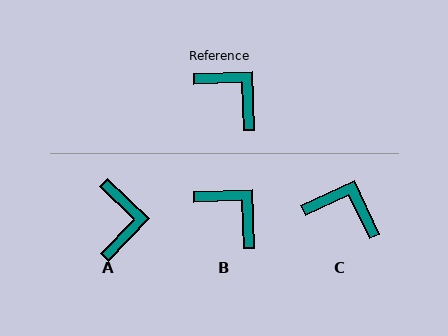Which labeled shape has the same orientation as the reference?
B.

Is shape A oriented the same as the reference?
No, it is off by about 46 degrees.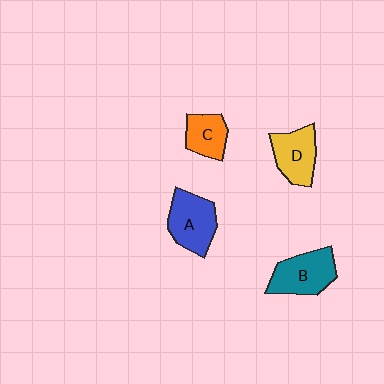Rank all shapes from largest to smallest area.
From largest to smallest: B (teal), A (blue), D (yellow), C (orange).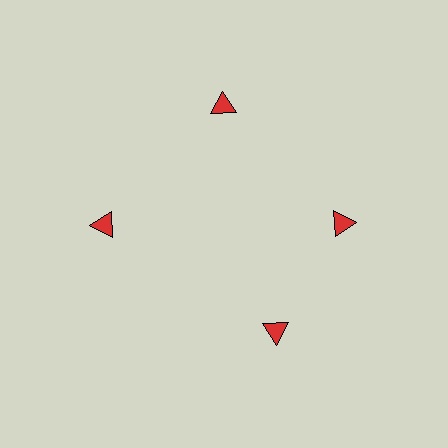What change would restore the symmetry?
The symmetry would be restored by rotating it back into even spacing with its neighbors so that all 4 triangles sit at equal angles and equal distance from the center.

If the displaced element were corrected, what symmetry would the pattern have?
It would have 4-fold rotational symmetry — the pattern would map onto itself every 90 degrees.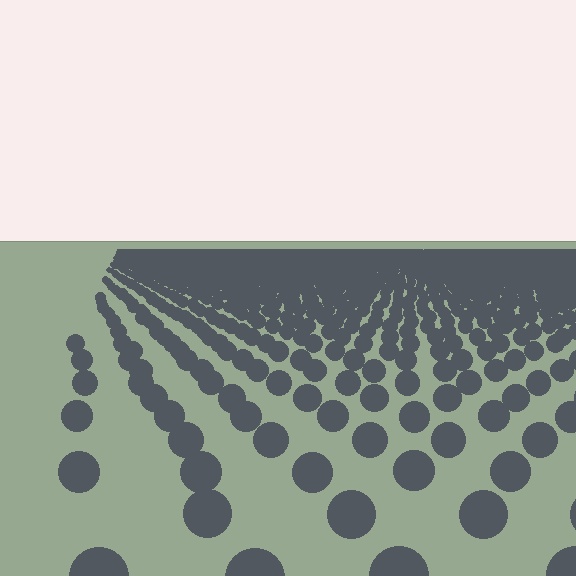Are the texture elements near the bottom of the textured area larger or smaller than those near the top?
Larger. Near the bottom, elements are closer to the viewer and appear at a bigger on-screen size.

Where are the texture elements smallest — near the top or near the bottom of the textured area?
Near the top.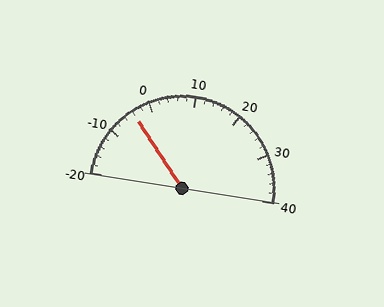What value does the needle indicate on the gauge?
The needle indicates approximately -4.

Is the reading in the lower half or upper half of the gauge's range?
The reading is in the lower half of the range (-20 to 40).